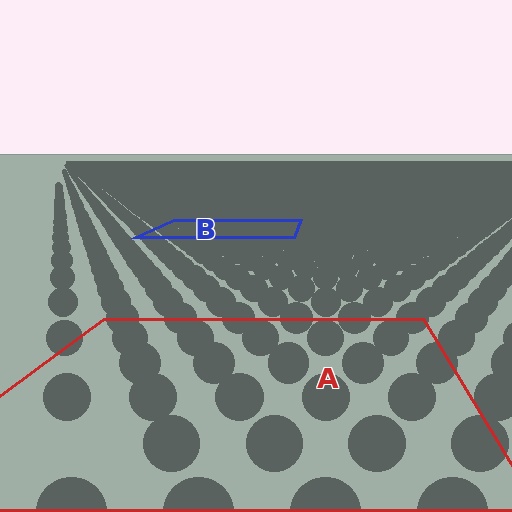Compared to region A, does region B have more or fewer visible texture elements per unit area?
Region B has more texture elements per unit area — they are packed more densely because it is farther away.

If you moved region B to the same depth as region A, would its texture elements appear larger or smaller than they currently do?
They would appear larger. At a closer depth, the same texture elements are projected at a bigger on-screen size.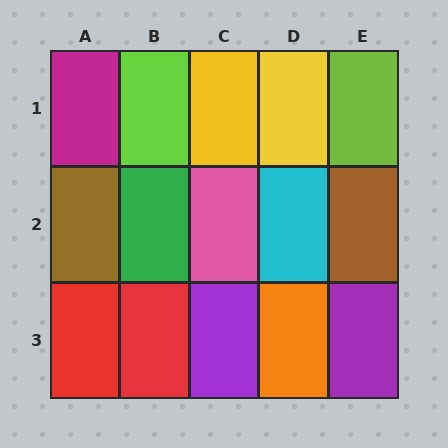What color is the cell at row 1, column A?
Magenta.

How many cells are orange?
1 cell is orange.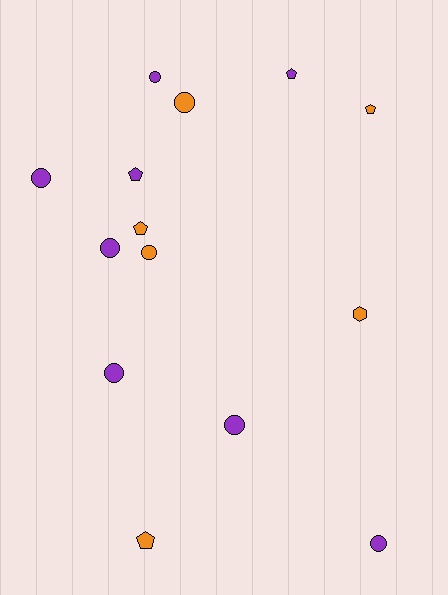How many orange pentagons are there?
There are 3 orange pentagons.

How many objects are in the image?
There are 14 objects.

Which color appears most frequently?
Purple, with 8 objects.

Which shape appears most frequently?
Circle, with 8 objects.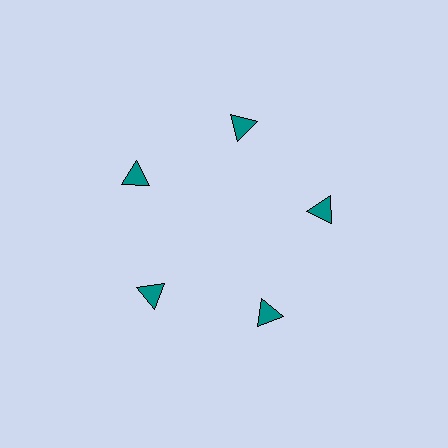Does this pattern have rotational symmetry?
Yes, this pattern has 5-fold rotational symmetry. It looks the same after rotating 72 degrees around the center.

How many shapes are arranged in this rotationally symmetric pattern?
There are 5 shapes, arranged in 5 groups of 1.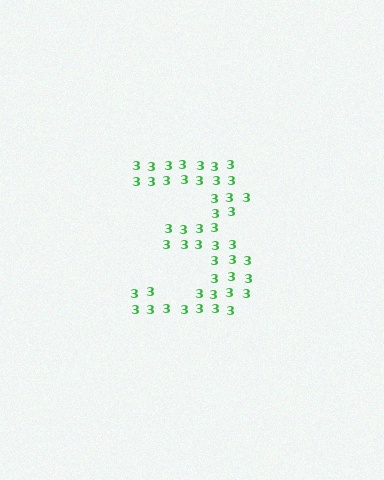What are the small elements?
The small elements are digit 3's.